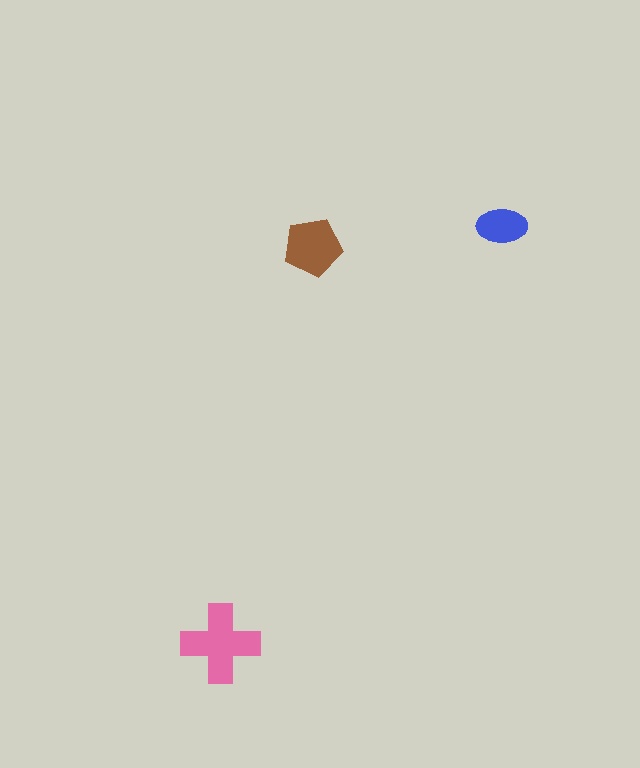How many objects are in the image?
There are 3 objects in the image.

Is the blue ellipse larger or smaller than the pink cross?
Smaller.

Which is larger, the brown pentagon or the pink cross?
The pink cross.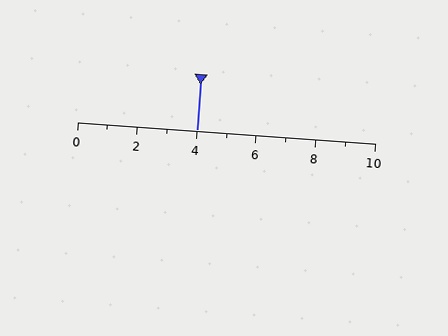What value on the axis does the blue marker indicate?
The marker indicates approximately 4.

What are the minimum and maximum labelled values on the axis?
The axis runs from 0 to 10.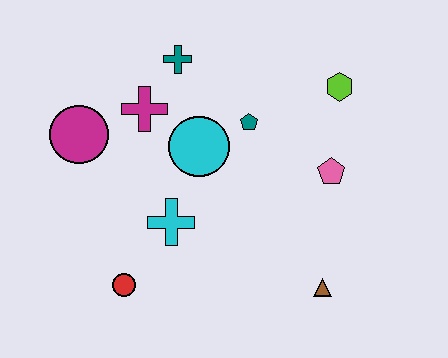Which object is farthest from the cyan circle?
The brown triangle is farthest from the cyan circle.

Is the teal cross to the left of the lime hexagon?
Yes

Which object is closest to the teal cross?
The magenta cross is closest to the teal cross.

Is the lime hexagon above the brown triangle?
Yes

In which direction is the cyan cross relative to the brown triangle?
The cyan cross is to the left of the brown triangle.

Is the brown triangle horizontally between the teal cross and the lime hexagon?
Yes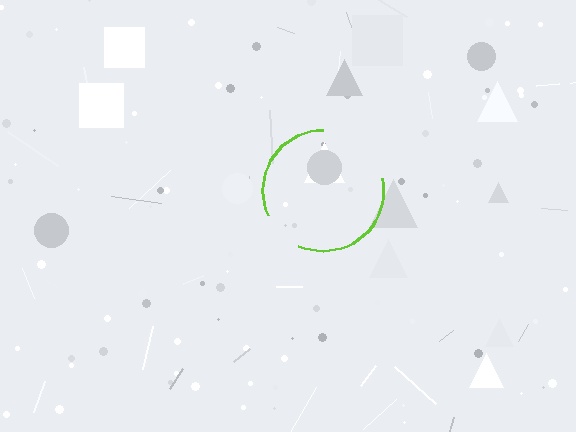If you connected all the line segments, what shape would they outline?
They would outline a circle.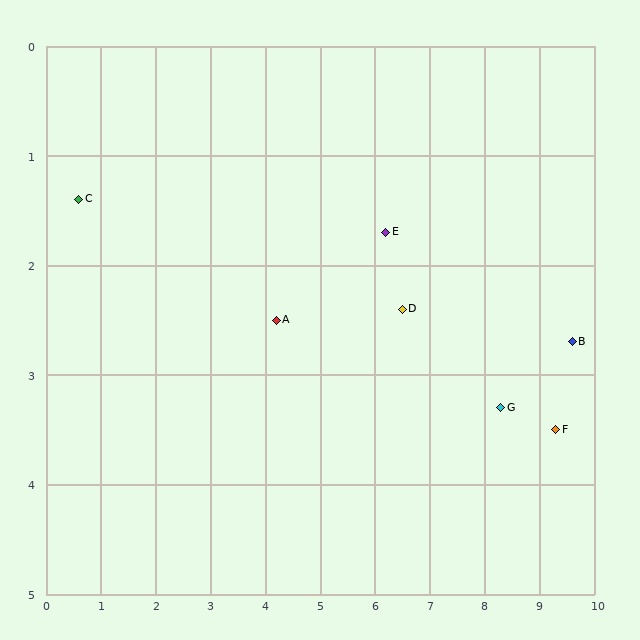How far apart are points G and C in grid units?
Points G and C are about 7.9 grid units apart.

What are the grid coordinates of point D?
Point D is at approximately (6.5, 2.4).